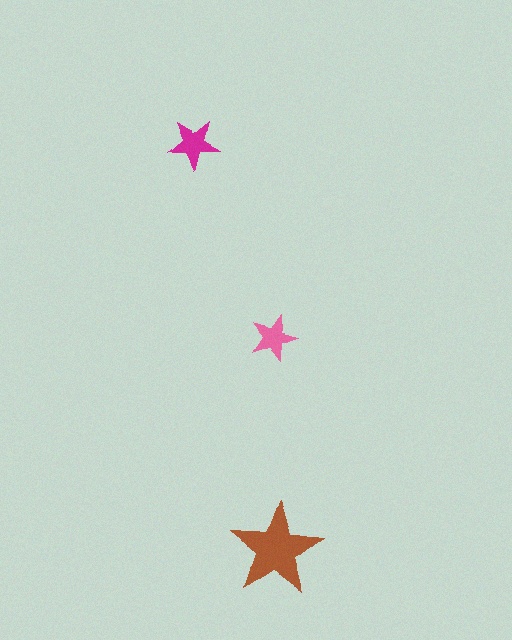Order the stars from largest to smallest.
the brown one, the magenta one, the pink one.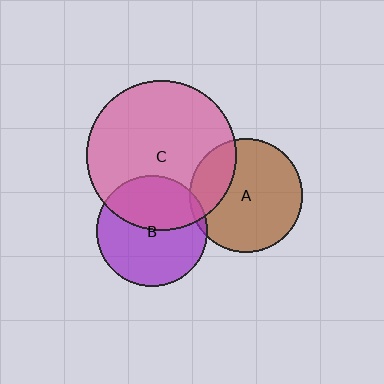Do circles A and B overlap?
Yes.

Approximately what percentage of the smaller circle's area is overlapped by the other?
Approximately 5%.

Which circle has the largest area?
Circle C (pink).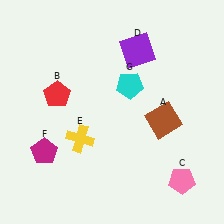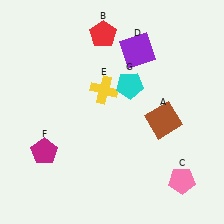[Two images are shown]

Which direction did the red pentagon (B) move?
The red pentagon (B) moved up.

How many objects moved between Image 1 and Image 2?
2 objects moved between the two images.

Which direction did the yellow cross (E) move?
The yellow cross (E) moved up.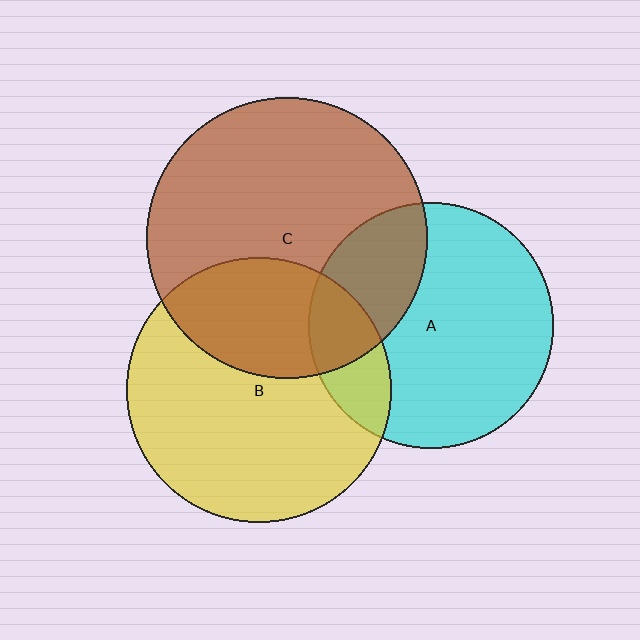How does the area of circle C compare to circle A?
Approximately 1.3 times.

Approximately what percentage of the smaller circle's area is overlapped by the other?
Approximately 30%.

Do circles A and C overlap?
Yes.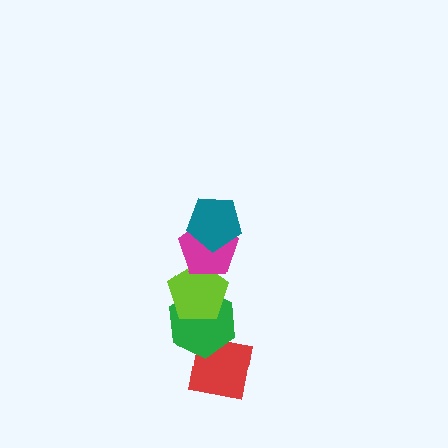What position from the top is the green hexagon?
The green hexagon is 4th from the top.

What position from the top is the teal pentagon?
The teal pentagon is 1st from the top.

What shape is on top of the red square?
The green hexagon is on top of the red square.